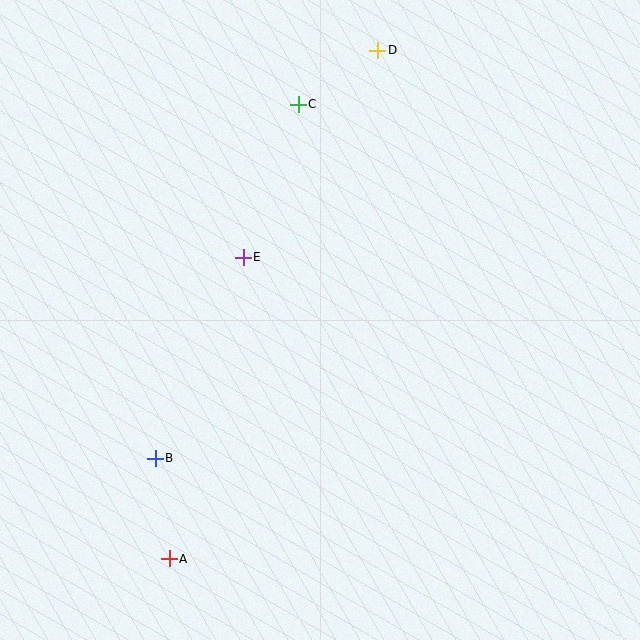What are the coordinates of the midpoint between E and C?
The midpoint between E and C is at (271, 181).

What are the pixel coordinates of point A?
Point A is at (169, 559).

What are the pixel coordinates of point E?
Point E is at (243, 257).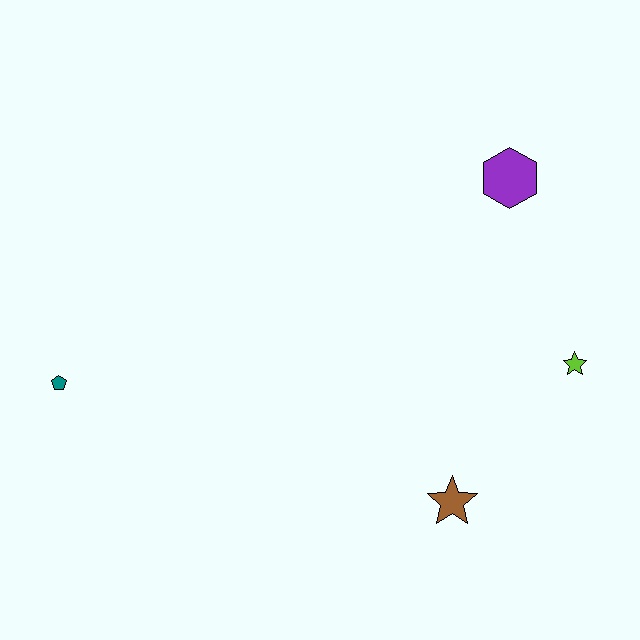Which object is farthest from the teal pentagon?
The lime star is farthest from the teal pentagon.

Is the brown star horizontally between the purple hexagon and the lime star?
No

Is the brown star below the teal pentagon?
Yes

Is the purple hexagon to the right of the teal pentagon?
Yes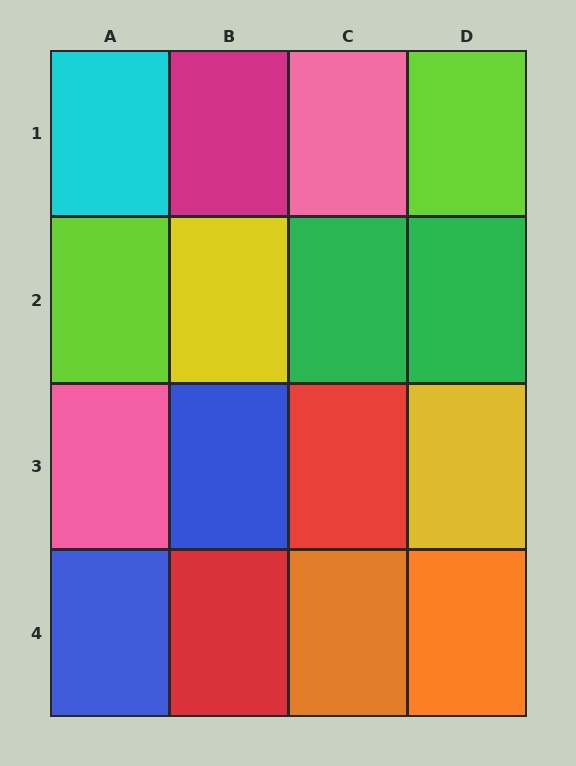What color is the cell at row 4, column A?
Blue.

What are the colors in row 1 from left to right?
Cyan, magenta, pink, lime.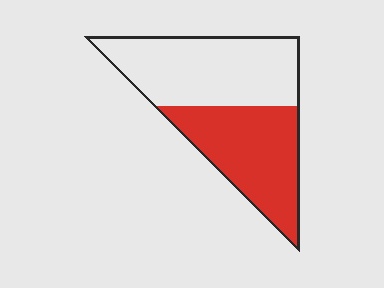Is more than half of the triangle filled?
No.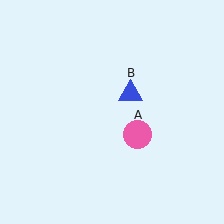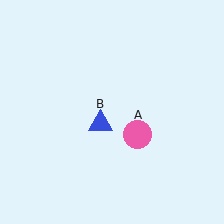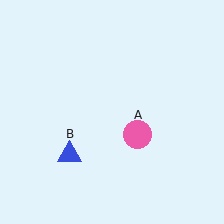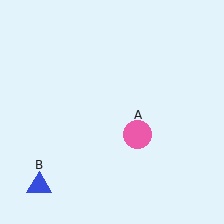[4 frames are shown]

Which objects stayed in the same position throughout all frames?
Pink circle (object A) remained stationary.